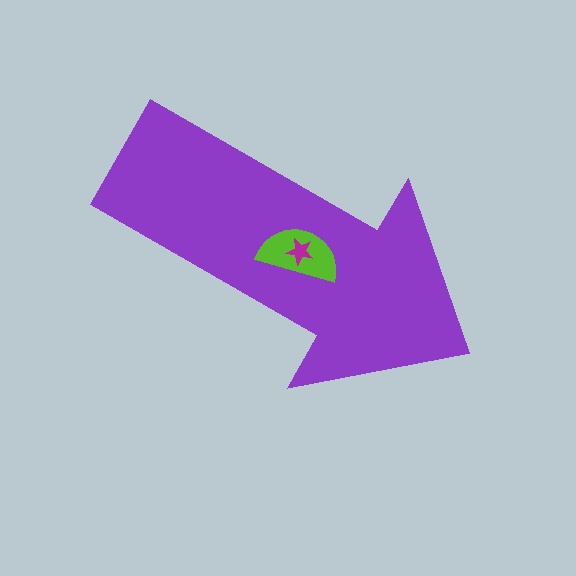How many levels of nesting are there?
3.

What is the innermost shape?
The magenta star.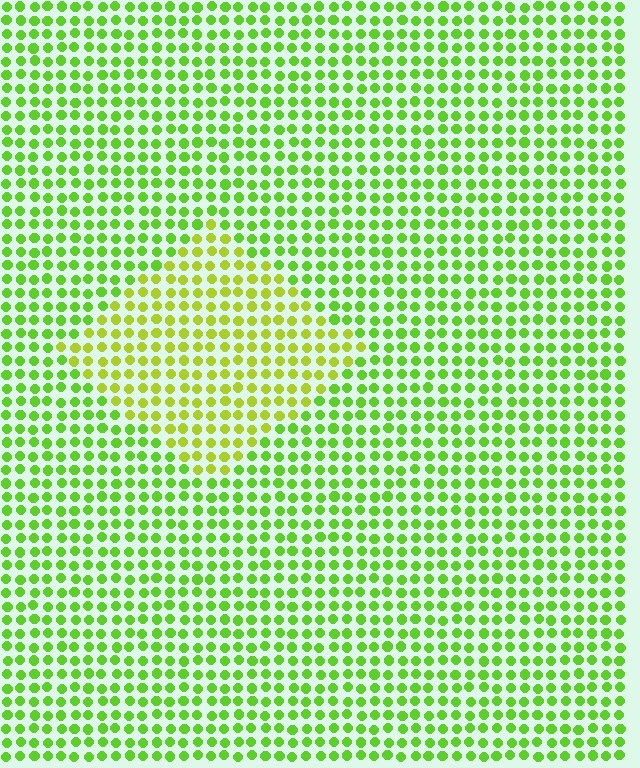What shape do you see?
I see a diamond.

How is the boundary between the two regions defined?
The boundary is defined purely by a slight shift in hue (about 28 degrees). Spacing, size, and orientation are identical on both sides.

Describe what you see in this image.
The image is filled with small lime elements in a uniform arrangement. A diamond-shaped region is visible where the elements are tinted to a slightly different hue, forming a subtle color boundary.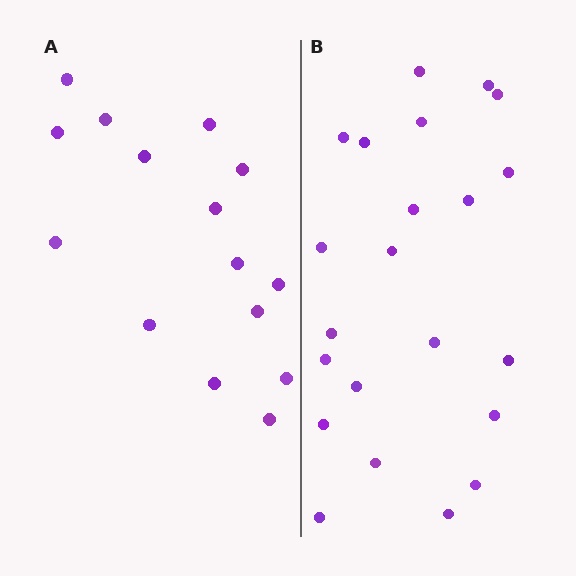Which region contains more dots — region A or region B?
Region B (the right region) has more dots.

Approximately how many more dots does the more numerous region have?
Region B has roughly 8 or so more dots than region A.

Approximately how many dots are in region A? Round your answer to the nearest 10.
About 20 dots. (The exact count is 15, which rounds to 20.)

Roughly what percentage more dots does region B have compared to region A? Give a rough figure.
About 45% more.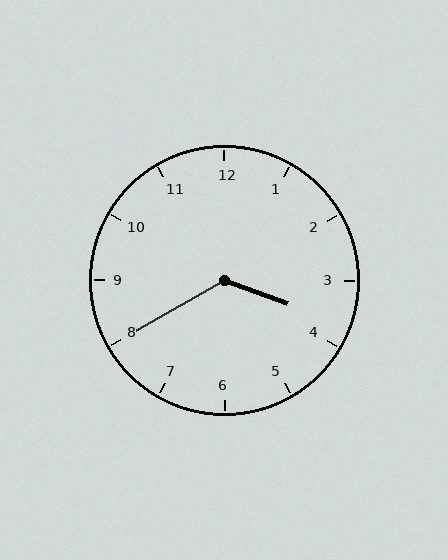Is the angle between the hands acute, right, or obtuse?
It is obtuse.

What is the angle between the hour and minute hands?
Approximately 130 degrees.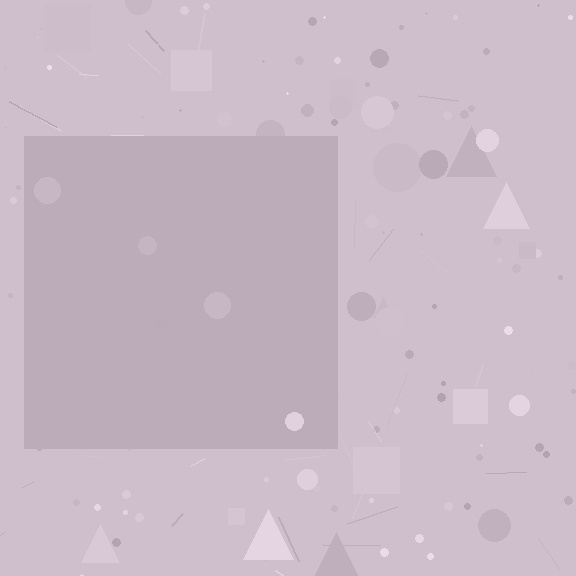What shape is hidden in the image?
A square is hidden in the image.